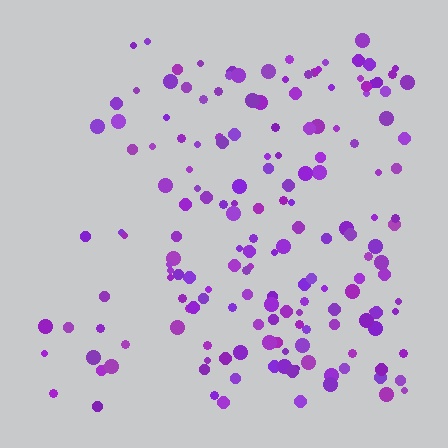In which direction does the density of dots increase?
From left to right, with the right side densest.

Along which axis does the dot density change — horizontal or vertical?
Horizontal.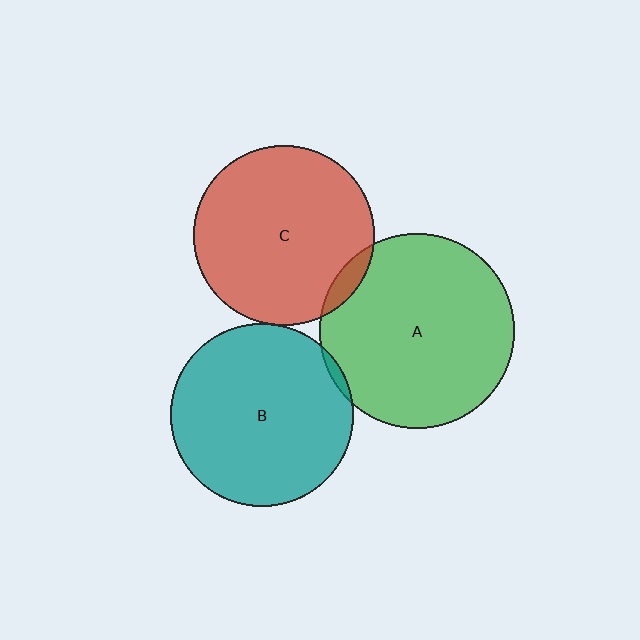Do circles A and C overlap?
Yes.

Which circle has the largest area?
Circle A (green).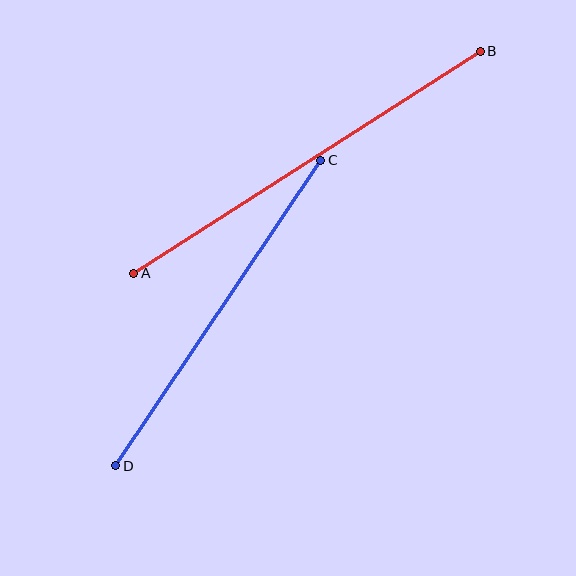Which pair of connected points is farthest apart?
Points A and B are farthest apart.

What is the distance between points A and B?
The distance is approximately 411 pixels.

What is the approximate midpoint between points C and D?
The midpoint is at approximately (218, 313) pixels.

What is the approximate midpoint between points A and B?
The midpoint is at approximately (307, 162) pixels.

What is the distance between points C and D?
The distance is approximately 368 pixels.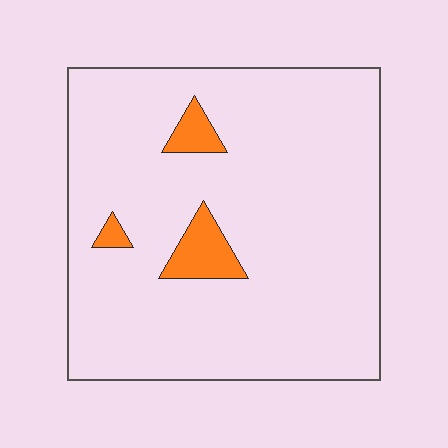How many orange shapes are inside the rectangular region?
3.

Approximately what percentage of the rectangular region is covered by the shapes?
Approximately 5%.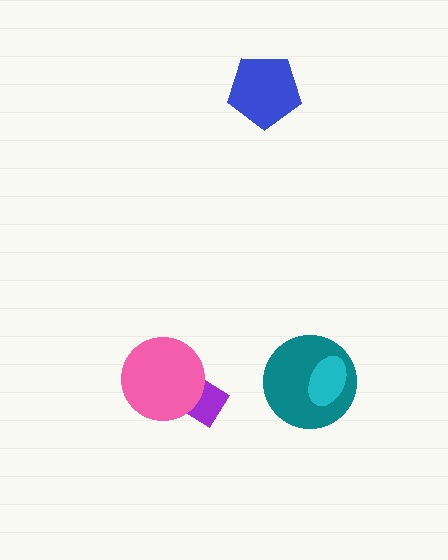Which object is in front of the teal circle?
The cyan ellipse is in front of the teal circle.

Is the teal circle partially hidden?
Yes, it is partially covered by another shape.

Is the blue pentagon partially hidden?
No, no other shape covers it.